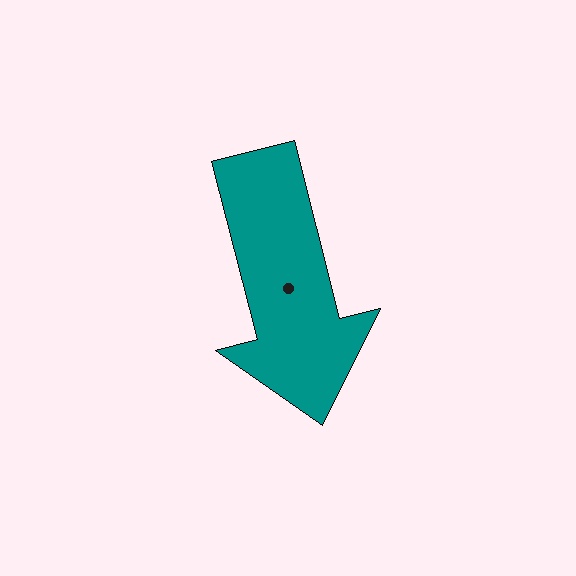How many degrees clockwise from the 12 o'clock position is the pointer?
Approximately 166 degrees.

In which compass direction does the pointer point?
South.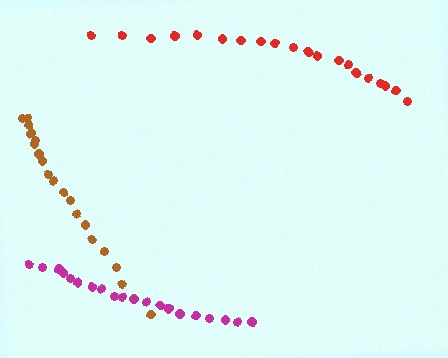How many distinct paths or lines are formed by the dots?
There are 3 distinct paths.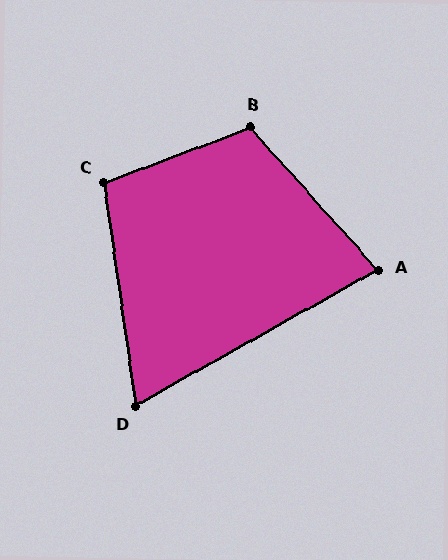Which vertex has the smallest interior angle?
D, at approximately 69 degrees.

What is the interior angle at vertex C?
Approximately 103 degrees (obtuse).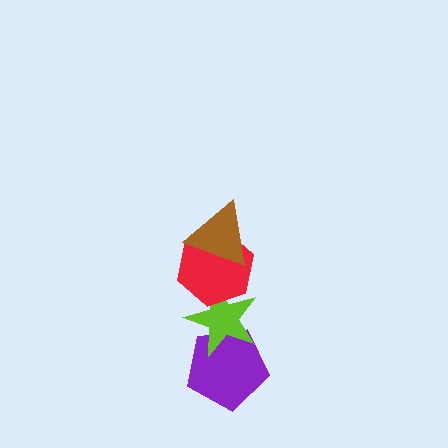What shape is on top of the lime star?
The red hexagon is on top of the lime star.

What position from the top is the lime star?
The lime star is 3rd from the top.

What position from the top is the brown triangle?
The brown triangle is 1st from the top.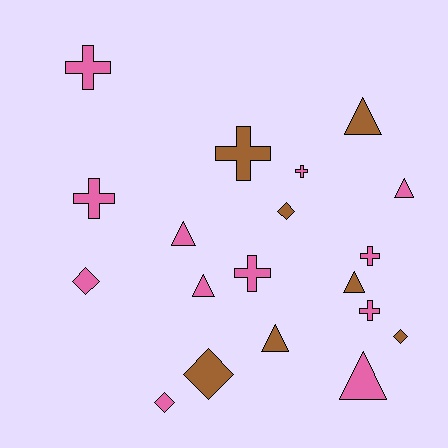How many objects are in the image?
There are 19 objects.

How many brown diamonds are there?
There are 3 brown diamonds.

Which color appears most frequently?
Pink, with 12 objects.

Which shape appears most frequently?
Triangle, with 7 objects.